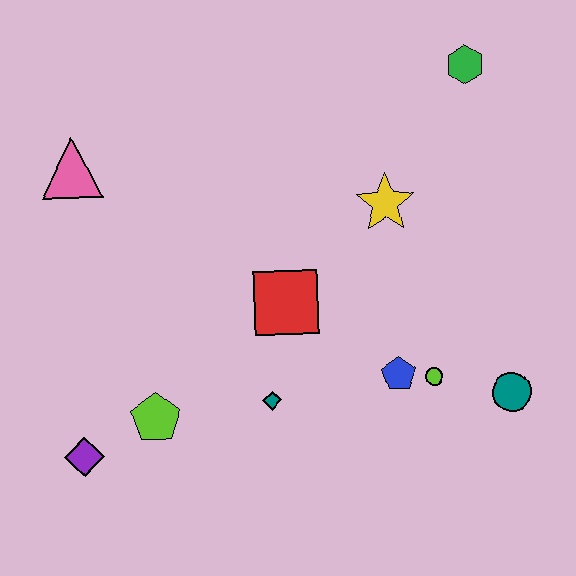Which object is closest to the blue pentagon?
The lime circle is closest to the blue pentagon.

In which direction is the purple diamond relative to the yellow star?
The purple diamond is to the left of the yellow star.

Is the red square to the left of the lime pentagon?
No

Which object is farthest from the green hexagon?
The purple diamond is farthest from the green hexagon.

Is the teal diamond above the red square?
No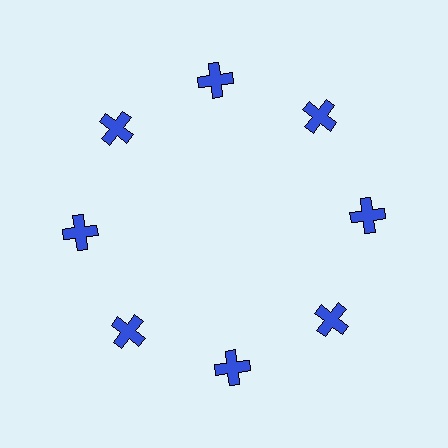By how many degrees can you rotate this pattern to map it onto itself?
The pattern maps onto itself every 45 degrees of rotation.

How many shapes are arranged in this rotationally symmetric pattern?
There are 8 shapes, arranged in 8 groups of 1.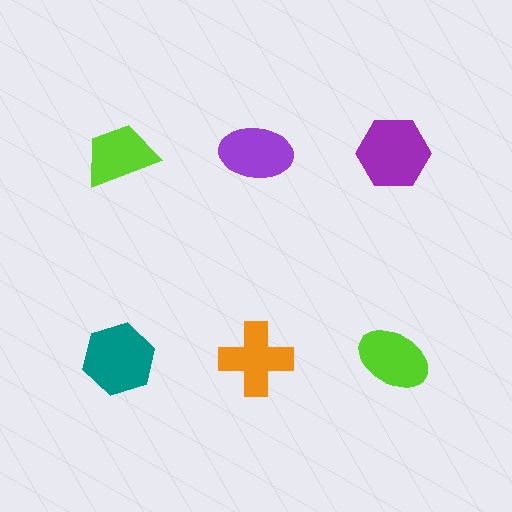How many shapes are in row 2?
3 shapes.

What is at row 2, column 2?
An orange cross.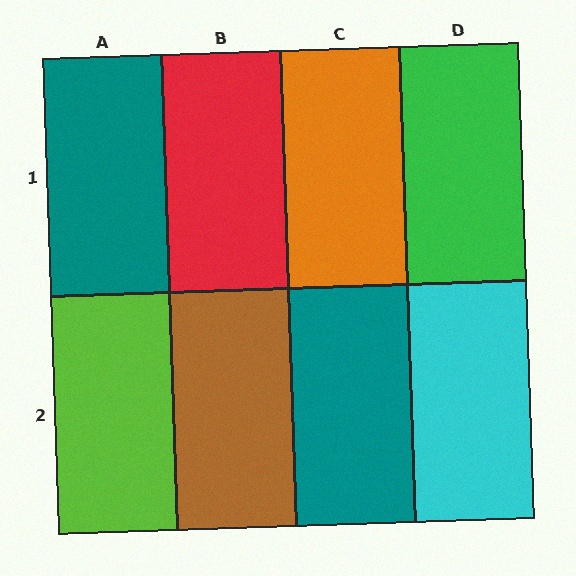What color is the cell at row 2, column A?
Lime.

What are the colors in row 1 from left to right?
Teal, red, orange, green.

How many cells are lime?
1 cell is lime.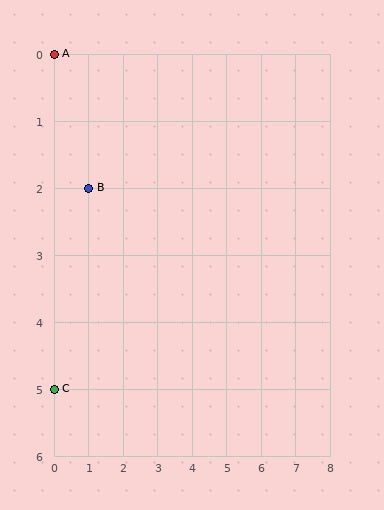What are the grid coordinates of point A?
Point A is at grid coordinates (0, 0).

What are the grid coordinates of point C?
Point C is at grid coordinates (0, 5).